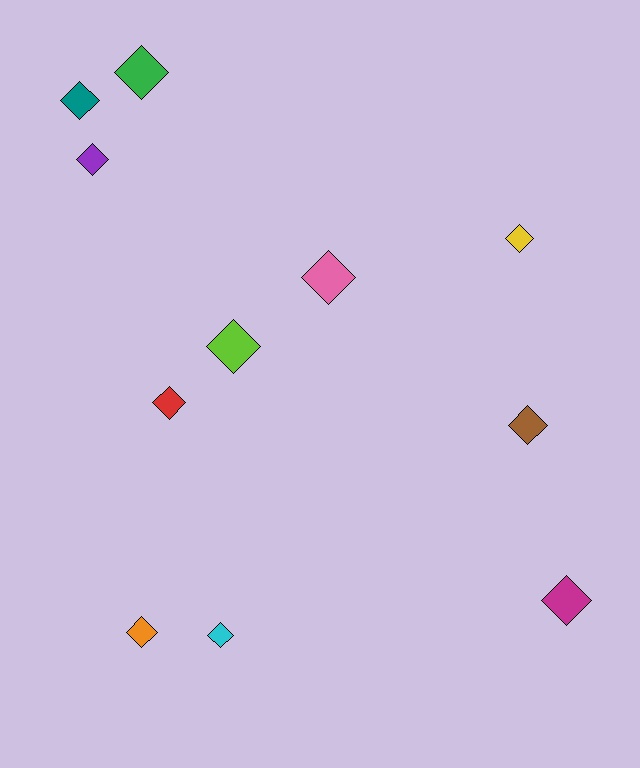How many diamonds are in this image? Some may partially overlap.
There are 11 diamonds.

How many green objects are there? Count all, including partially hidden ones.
There is 1 green object.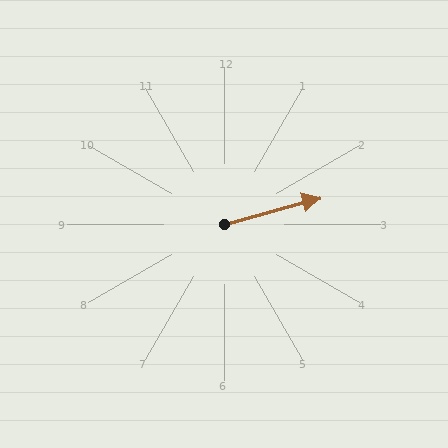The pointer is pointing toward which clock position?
Roughly 2 o'clock.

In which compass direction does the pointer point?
East.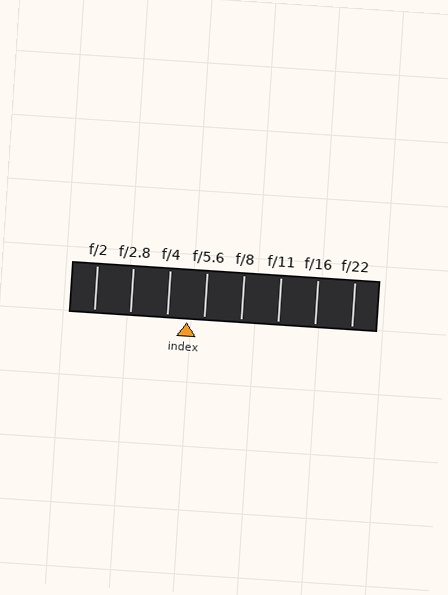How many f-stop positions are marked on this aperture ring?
There are 8 f-stop positions marked.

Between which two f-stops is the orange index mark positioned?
The index mark is between f/4 and f/5.6.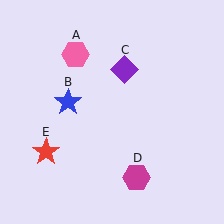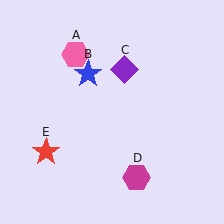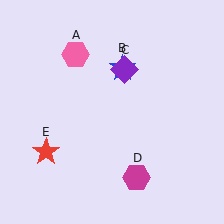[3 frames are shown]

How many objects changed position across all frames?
1 object changed position: blue star (object B).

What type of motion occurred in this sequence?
The blue star (object B) rotated clockwise around the center of the scene.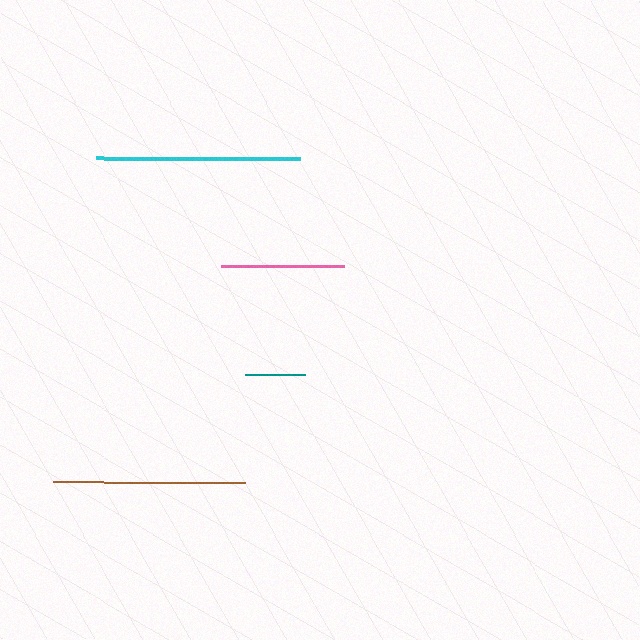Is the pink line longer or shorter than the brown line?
The brown line is longer than the pink line.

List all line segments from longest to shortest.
From longest to shortest: cyan, brown, pink, teal.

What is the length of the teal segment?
The teal segment is approximately 60 pixels long.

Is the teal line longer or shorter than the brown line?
The brown line is longer than the teal line.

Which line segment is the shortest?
The teal line is the shortest at approximately 60 pixels.